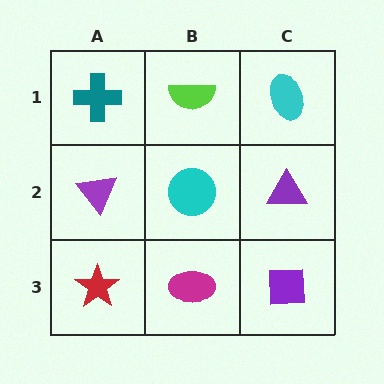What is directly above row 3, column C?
A purple triangle.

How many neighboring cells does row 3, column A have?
2.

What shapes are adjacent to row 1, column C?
A purple triangle (row 2, column C), a lime semicircle (row 1, column B).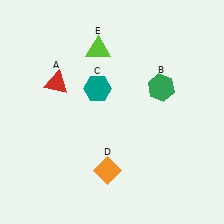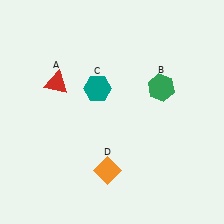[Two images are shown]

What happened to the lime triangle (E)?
The lime triangle (E) was removed in Image 2. It was in the top-left area of Image 1.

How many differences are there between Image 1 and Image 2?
There is 1 difference between the two images.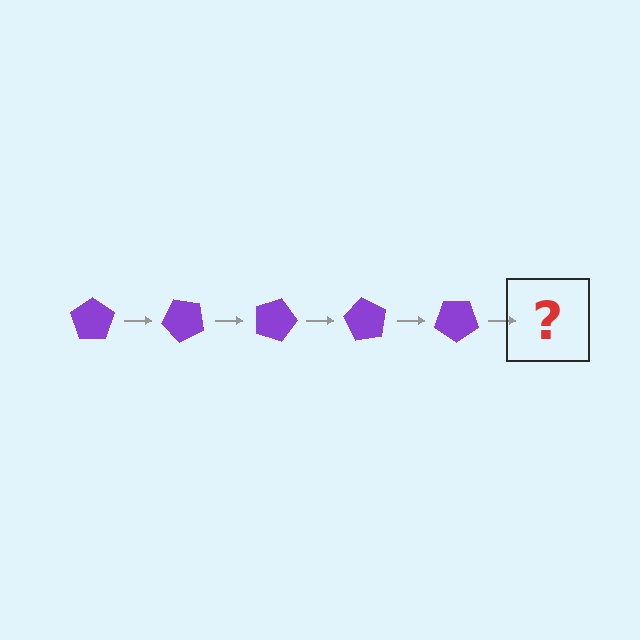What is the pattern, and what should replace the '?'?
The pattern is that the pentagon rotates 45 degrees each step. The '?' should be a purple pentagon rotated 225 degrees.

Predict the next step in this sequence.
The next step is a purple pentagon rotated 225 degrees.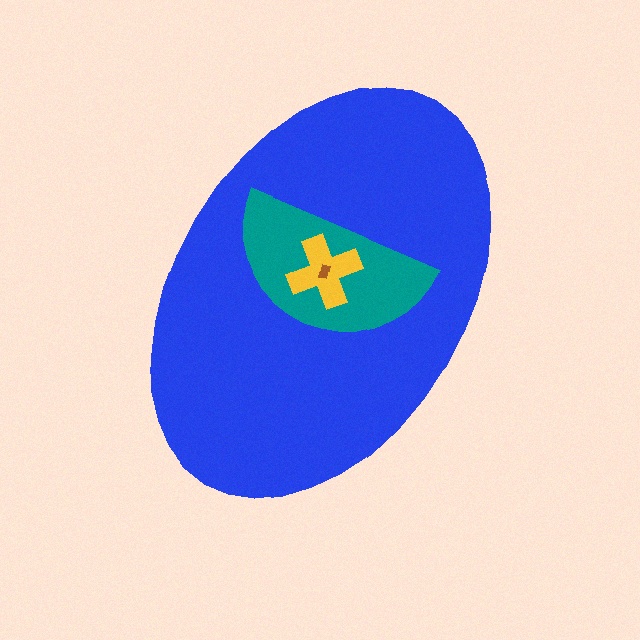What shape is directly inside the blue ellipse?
The teal semicircle.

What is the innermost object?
The brown rectangle.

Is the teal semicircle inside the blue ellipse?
Yes.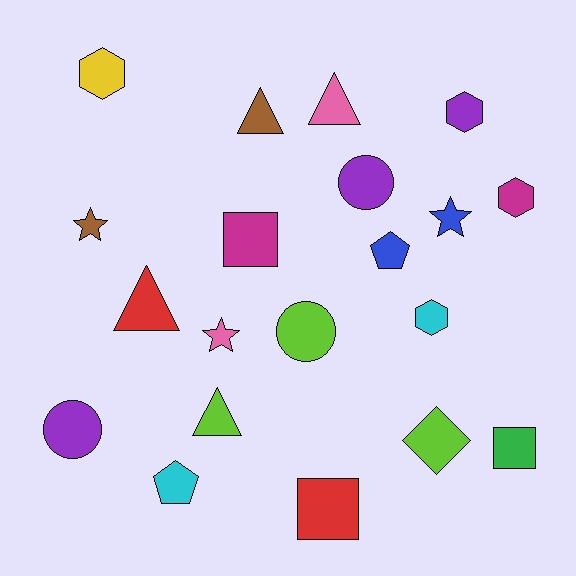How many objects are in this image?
There are 20 objects.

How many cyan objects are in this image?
There are 2 cyan objects.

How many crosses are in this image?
There are no crosses.